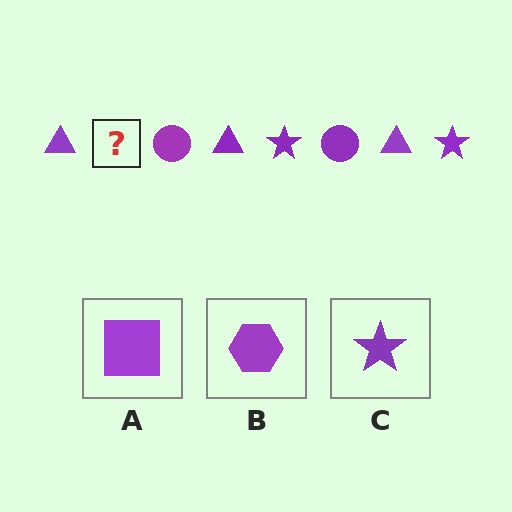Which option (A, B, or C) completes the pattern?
C.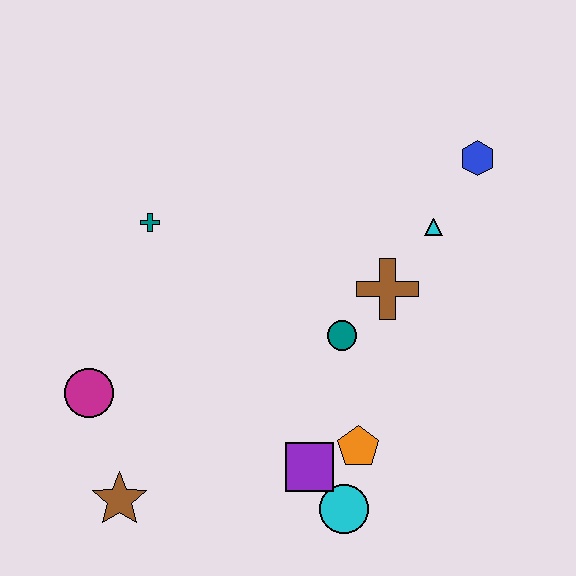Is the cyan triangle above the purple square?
Yes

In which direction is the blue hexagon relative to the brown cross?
The blue hexagon is above the brown cross.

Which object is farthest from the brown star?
The blue hexagon is farthest from the brown star.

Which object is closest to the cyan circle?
The purple square is closest to the cyan circle.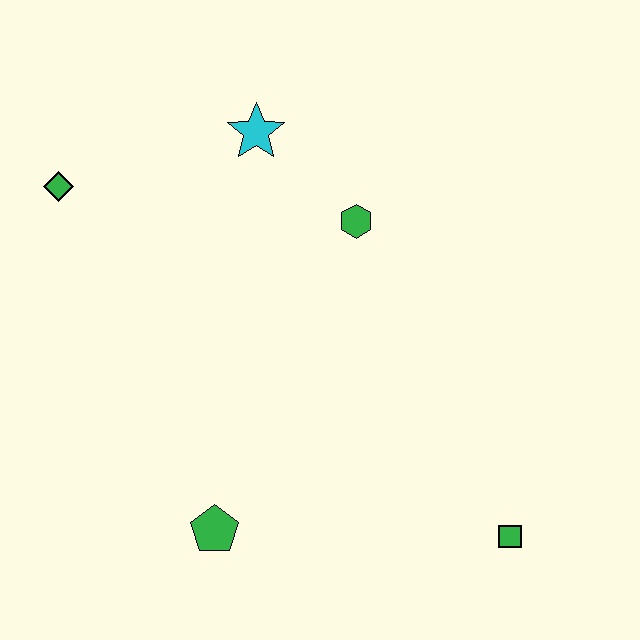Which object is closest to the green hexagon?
The cyan star is closest to the green hexagon.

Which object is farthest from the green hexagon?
The green square is farthest from the green hexagon.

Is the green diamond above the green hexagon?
Yes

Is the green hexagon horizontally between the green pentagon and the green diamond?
No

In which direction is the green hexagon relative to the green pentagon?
The green hexagon is above the green pentagon.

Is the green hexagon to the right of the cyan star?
Yes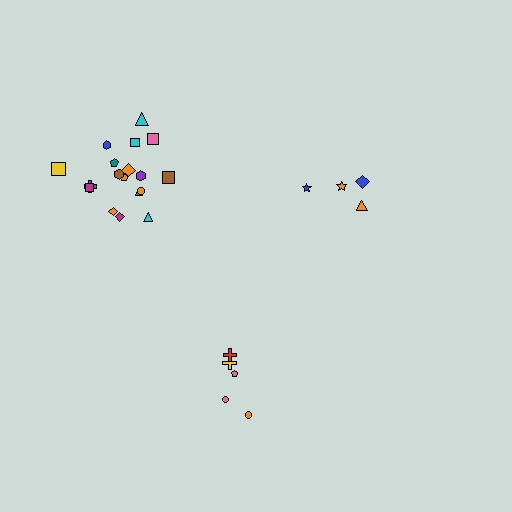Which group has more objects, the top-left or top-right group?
The top-left group.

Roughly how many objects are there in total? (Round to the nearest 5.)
Roughly 25 objects in total.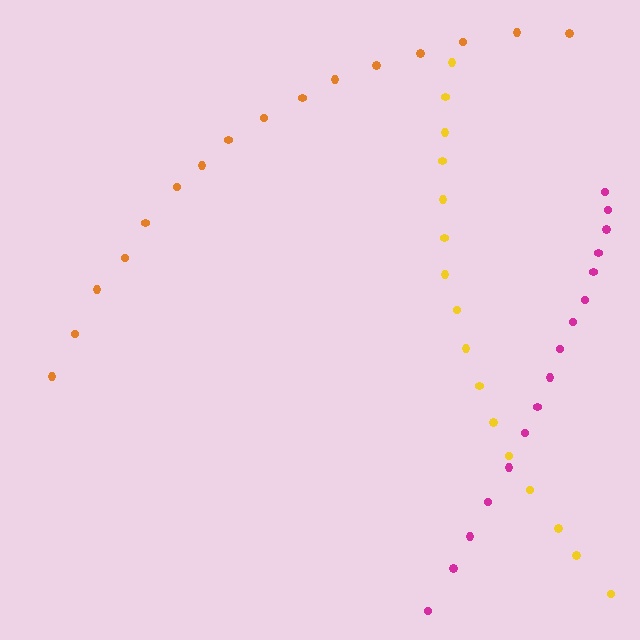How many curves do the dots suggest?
There are 3 distinct paths.